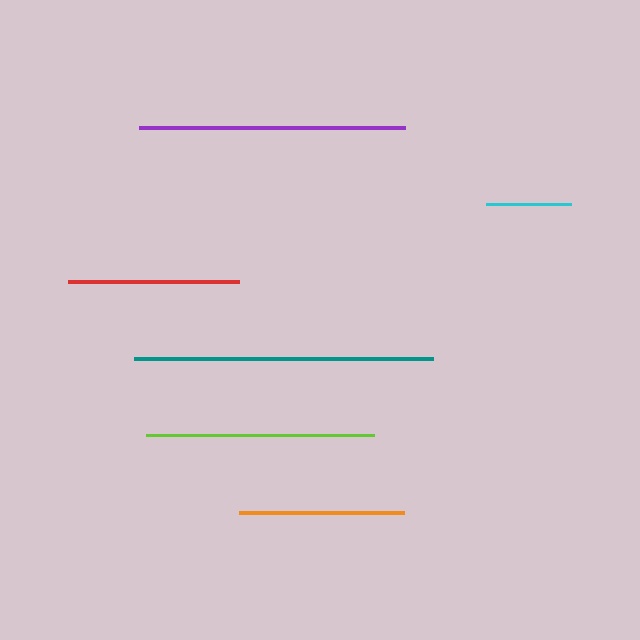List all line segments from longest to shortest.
From longest to shortest: teal, purple, lime, red, orange, cyan.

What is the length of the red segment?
The red segment is approximately 172 pixels long.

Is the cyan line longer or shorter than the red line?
The red line is longer than the cyan line.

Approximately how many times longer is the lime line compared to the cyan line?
The lime line is approximately 2.7 times the length of the cyan line.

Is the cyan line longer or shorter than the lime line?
The lime line is longer than the cyan line.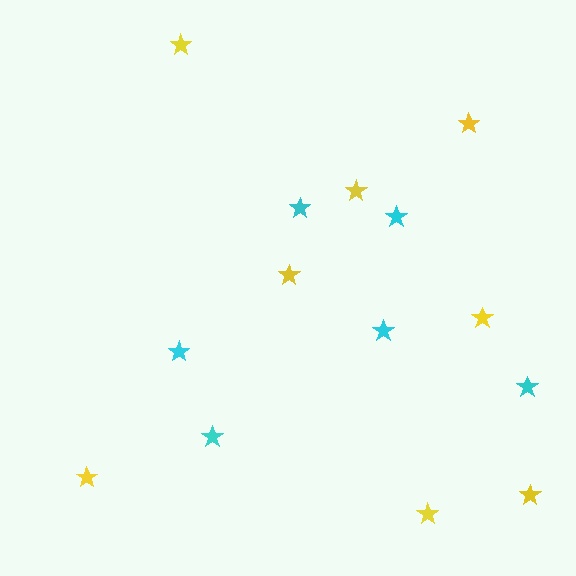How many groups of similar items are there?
There are 2 groups: one group of yellow stars (8) and one group of cyan stars (6).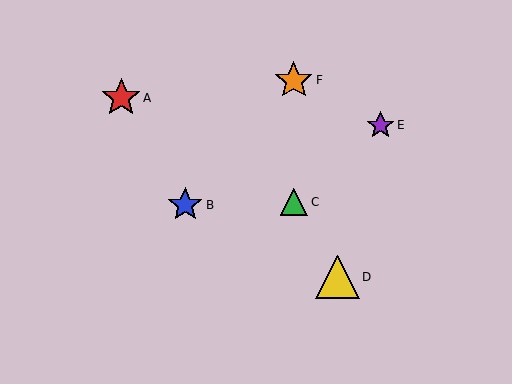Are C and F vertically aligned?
Yes, both are at x≈294.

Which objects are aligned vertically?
Objects C, F are aligned vertically.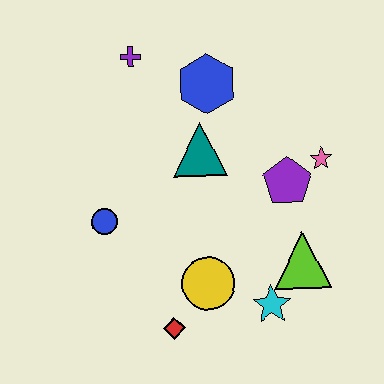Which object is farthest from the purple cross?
The cyan star is farthest from the purple cross.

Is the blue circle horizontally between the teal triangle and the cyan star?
No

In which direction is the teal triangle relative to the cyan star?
The teal triangle is above the cyan star.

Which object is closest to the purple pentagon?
The pink star is closest to the purple pentagon.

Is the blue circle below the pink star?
Yes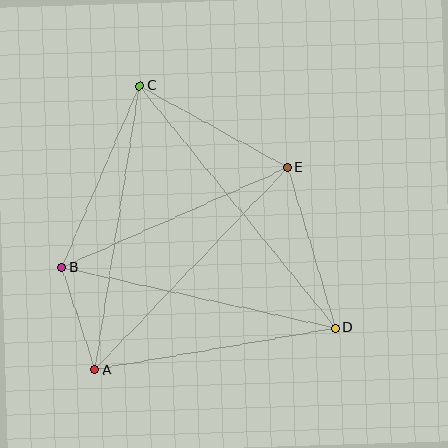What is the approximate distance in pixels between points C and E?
The distance between C and E is approximately 169 pixels.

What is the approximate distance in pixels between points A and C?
The distance between A and C is approximately 288 pixels.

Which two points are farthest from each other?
Points C and D are farthest from each other.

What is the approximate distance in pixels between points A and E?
The distance between A and E is approximately 280 pixels.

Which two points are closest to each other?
Points A and B are closest to each other.